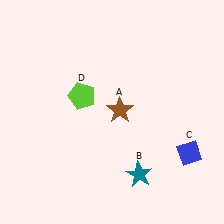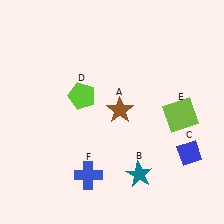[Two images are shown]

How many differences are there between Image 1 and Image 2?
There are 2 differences between the two images.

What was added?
A lime square (E), a blue cross (F) were added in Image 2.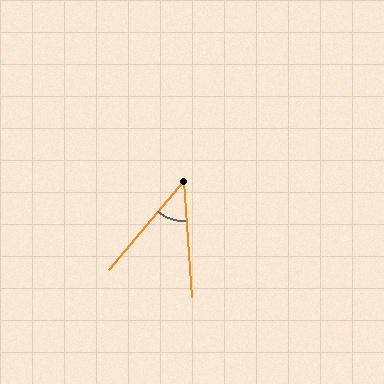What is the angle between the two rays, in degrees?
Approximately 44 degrees.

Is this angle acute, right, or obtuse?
It is acute.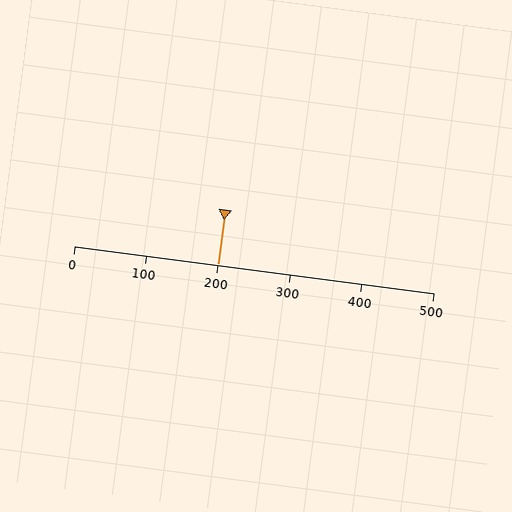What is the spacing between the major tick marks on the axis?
The major ticks are spaced 100 apart.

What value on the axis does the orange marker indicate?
The marker indicates approximately 200.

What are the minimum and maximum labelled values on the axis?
The axis runs from 0 to 500.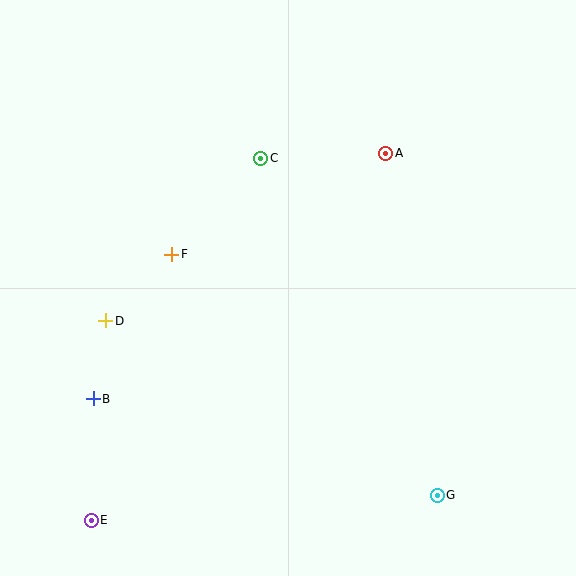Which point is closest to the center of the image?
Point F at (172, 254) is closest to the center.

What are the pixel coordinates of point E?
Point E is at (91, 520).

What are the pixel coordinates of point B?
Point B is at (93, 399).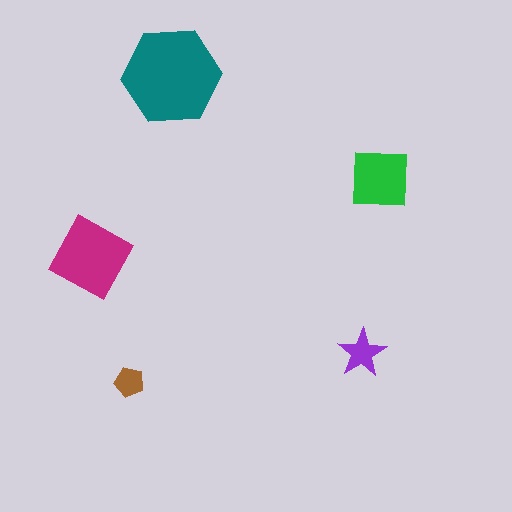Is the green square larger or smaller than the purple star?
Larger.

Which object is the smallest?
The brown pentagon.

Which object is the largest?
The teal hexagon.